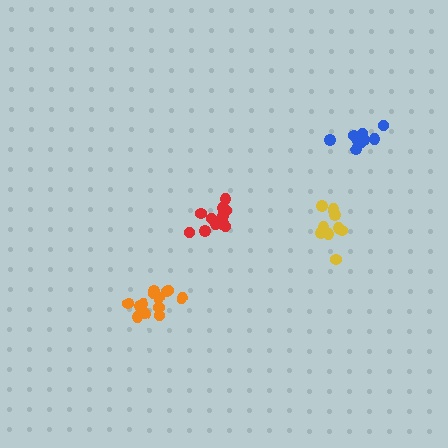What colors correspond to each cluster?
The clusters are colored: red, blue, orange, yellow.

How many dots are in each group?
Group 1: 12 dots, Group 2: 9 dots, Group 3: 13 dots, Group 4: 9 dots (43 total).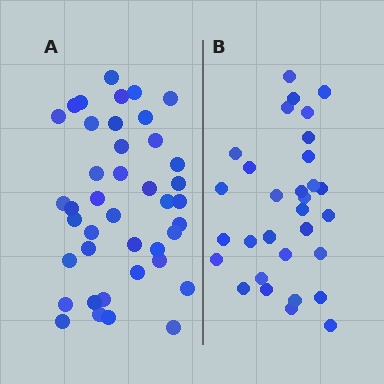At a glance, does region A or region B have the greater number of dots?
Region A (the left region) has more dots.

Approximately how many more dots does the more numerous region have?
Region A has roughly 10 or so more dots than region B.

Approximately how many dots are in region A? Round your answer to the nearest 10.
About 40 dots. (The exact count is 41, which rounds to 40.)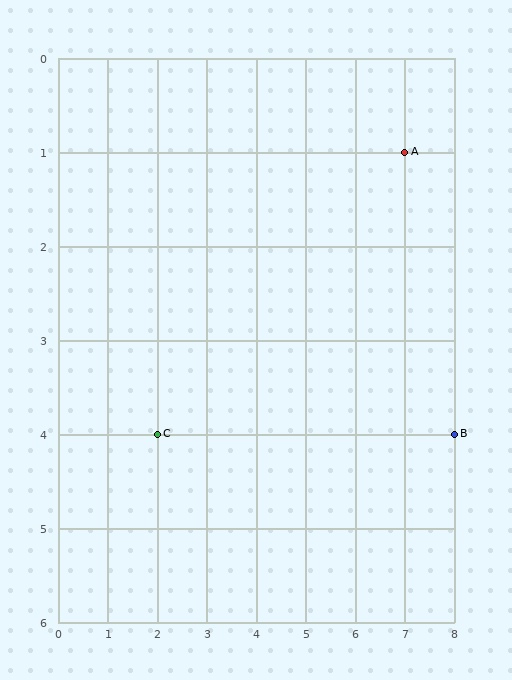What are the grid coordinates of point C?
Point C is at grid coordinates (2, 4).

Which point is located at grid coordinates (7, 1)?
Point A is at (7, 1).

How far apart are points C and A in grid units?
Points C and A are 5 columns and 3 rows apart (about 5.8 grid units diagonally).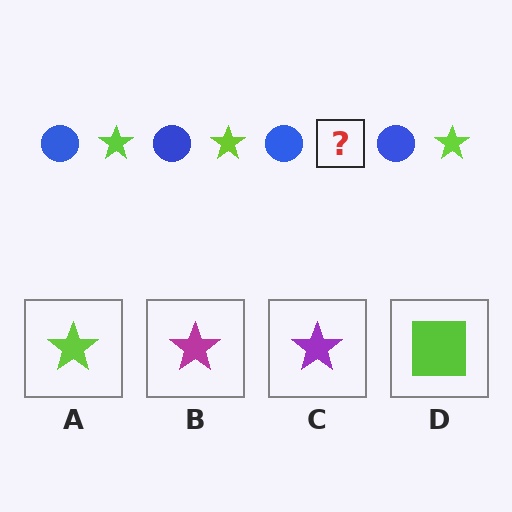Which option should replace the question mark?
Option A.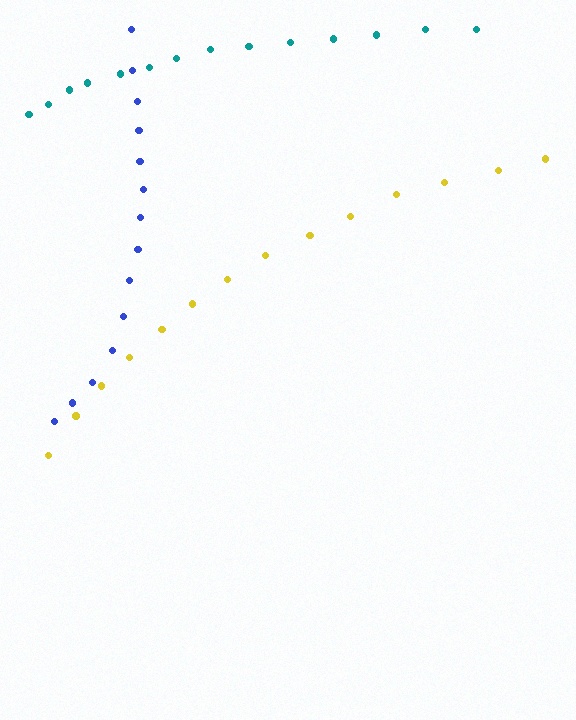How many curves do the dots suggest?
There are 3 distinct paths.